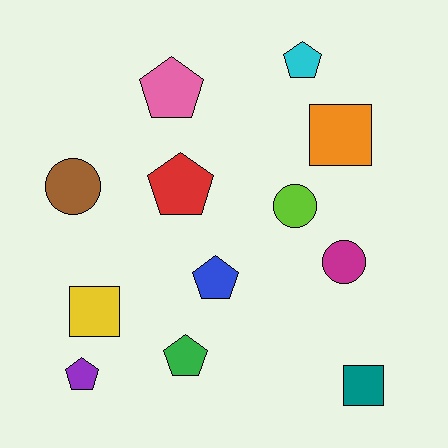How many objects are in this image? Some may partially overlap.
There are 12 objects.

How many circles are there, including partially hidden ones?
There are 3 circles.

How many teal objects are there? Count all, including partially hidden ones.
There is 1 teal object.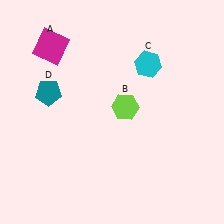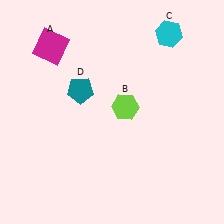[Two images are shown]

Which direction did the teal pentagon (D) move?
The teal pentagon (D) moved right.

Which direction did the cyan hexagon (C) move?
The cyan hexagon (C) moved up.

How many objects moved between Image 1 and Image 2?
2 objects moved between the two images.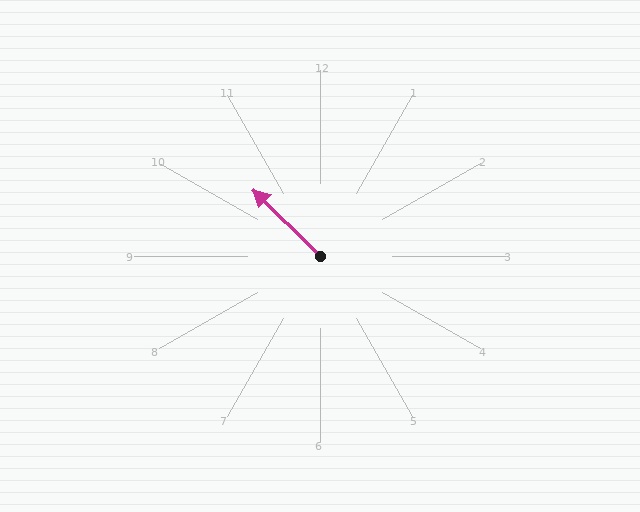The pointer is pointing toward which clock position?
Roughly 10 o'clock.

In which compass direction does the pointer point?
Northwest.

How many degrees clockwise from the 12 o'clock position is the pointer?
Approximately 315 degrees.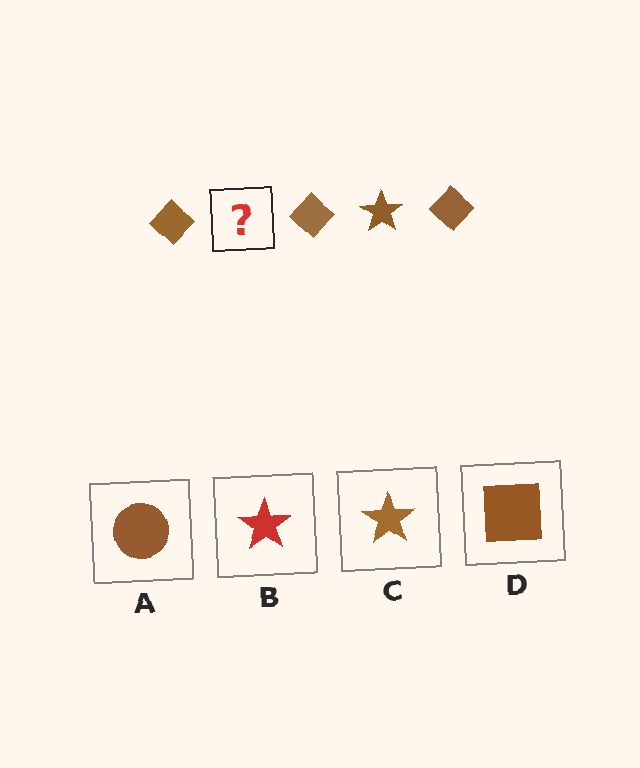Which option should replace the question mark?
Option C.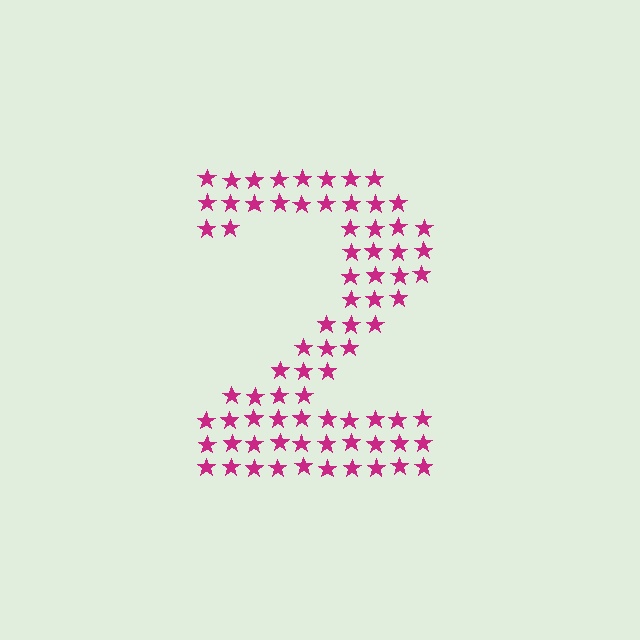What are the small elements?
The small elements are stars.